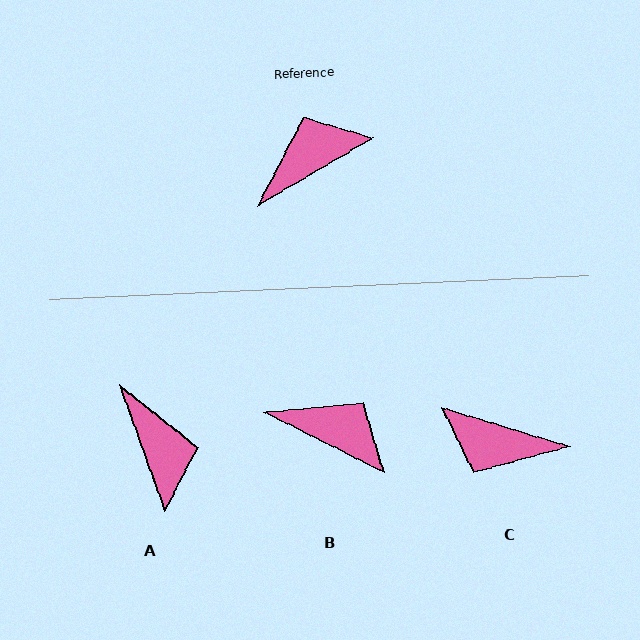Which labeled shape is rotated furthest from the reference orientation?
C, about 133 degrees away.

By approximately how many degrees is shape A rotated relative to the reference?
Approximately 101 degrees clockwise.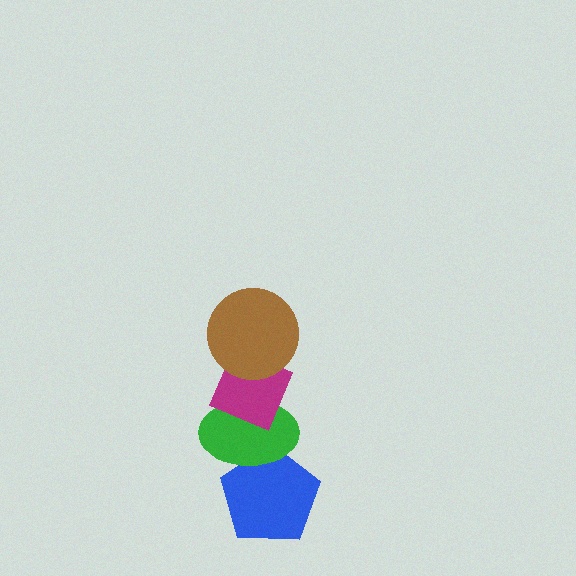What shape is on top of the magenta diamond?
The brown circle is on top of the magenta diamond.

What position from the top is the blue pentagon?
The blue pentagon is 4th from the top.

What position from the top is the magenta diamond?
The magenta diamond is 2nd from the top.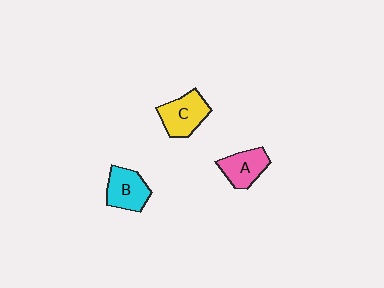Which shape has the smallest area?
Shape A (pink).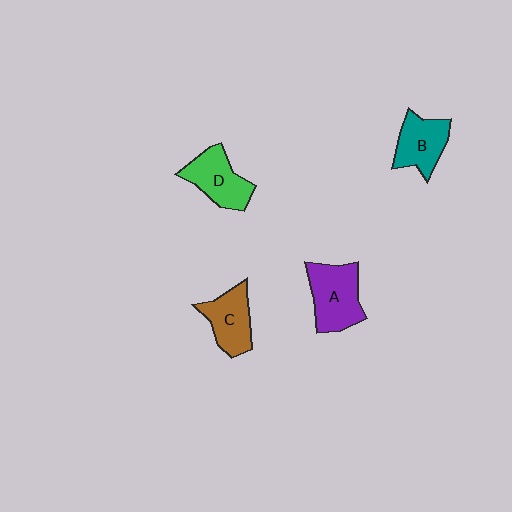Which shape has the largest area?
Shape A (purple).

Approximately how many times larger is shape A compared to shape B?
Approximately 1.3 times.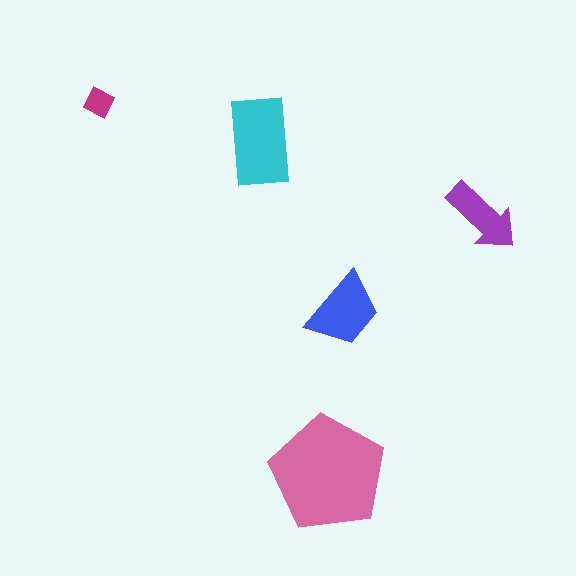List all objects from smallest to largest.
The magenta diamond, the purple arrow, the blue trapezoid, the cyan rectangle, the pink pentagon.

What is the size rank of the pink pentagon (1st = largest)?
1st.